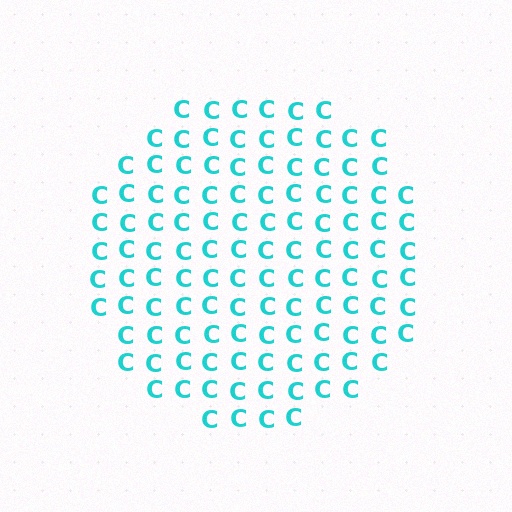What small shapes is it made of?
It is made of small letter C's.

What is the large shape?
The large shape is a circle.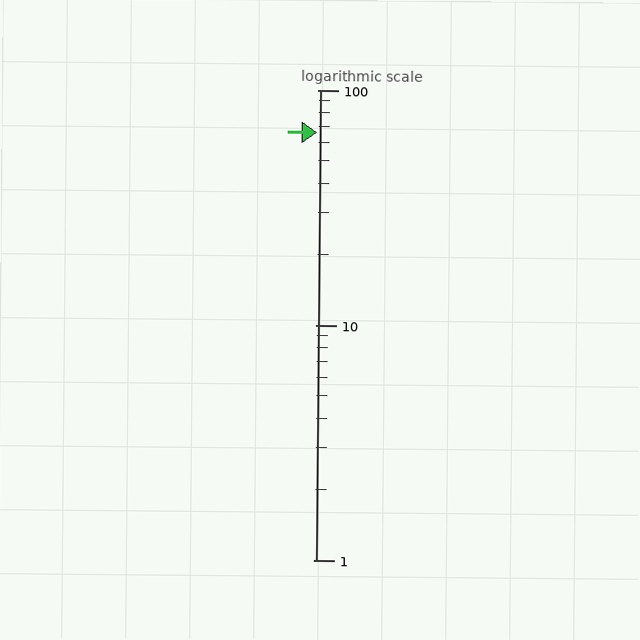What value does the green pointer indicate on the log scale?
The pointer indicates approximately 66.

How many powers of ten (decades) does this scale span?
The scale spans 2 decades, from 1 to 100.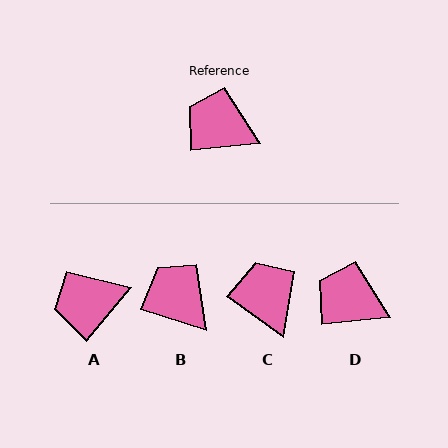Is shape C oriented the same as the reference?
No, it is off by about 41 degrees.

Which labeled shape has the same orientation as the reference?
D.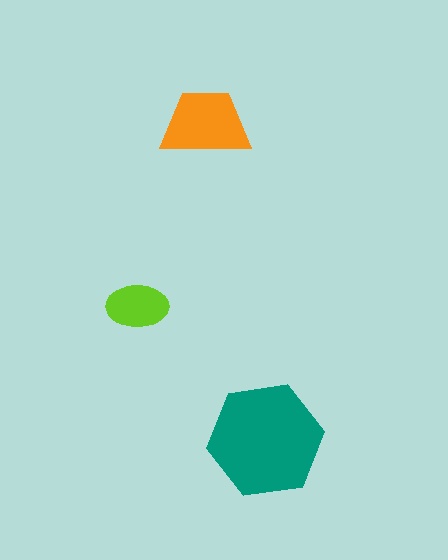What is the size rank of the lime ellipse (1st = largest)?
3rd.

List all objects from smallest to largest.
The lime ellipse, the orange trapezoid, the teal hexagon.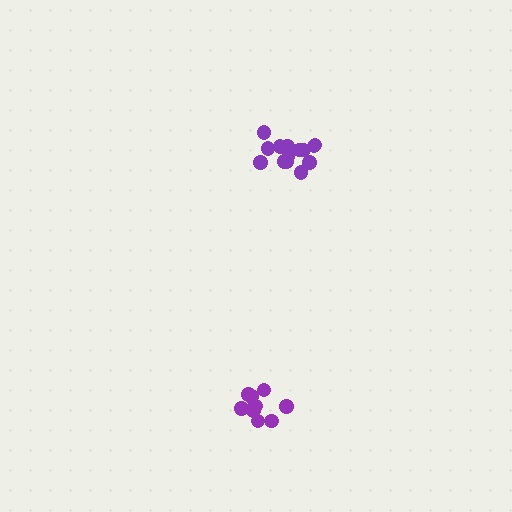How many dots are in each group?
Group 1: 15 dots, Group 2: 11 dots (26 total).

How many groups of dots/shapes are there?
There are 2 groups.